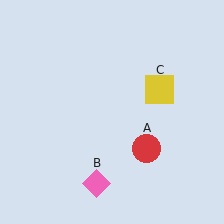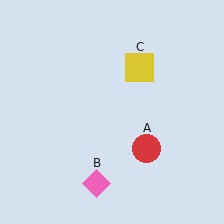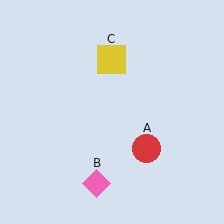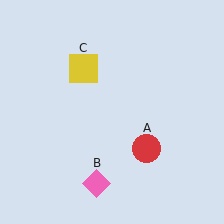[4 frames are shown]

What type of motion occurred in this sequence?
The yellow square (object C) rotated counterclockwise around the center of the scene.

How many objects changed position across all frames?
1 object changed position: yellow square (object C).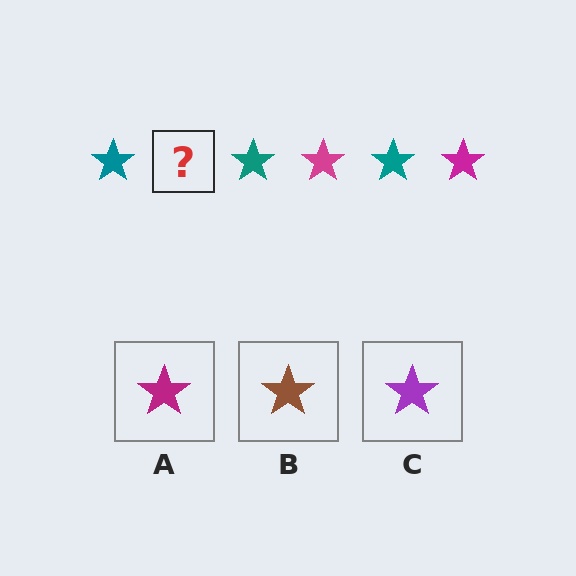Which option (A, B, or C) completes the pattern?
A.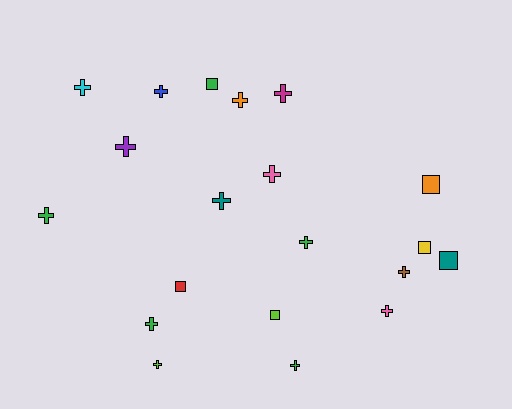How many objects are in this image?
There are 20 objects.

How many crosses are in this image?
There are 14 crosses.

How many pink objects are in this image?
There are 2 pink objects.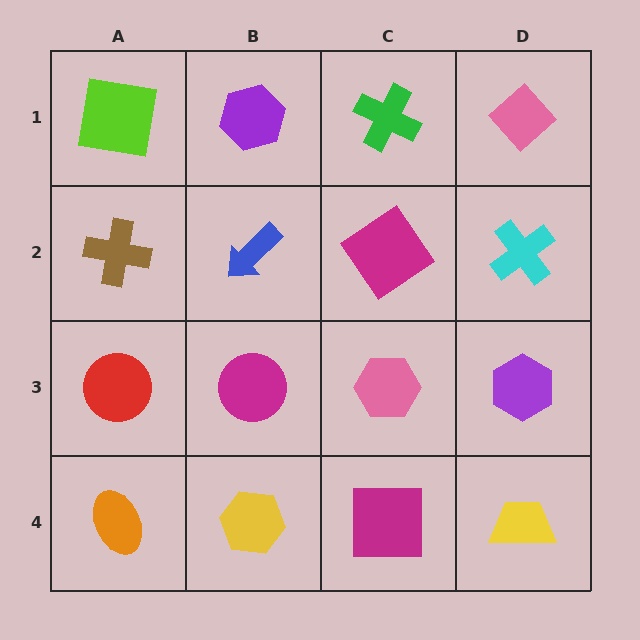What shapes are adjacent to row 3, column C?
A magenta diamond (row 2, column C), a magenta square (row 4, column C), a magenta circle (row 3, column B), a purple hexagon (row 3, column D).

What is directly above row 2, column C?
A green cross.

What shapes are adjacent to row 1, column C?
A magenta diamond (row 2, column C), a purple hexagon (row 1, column B), a pink diamond (row 1, column D).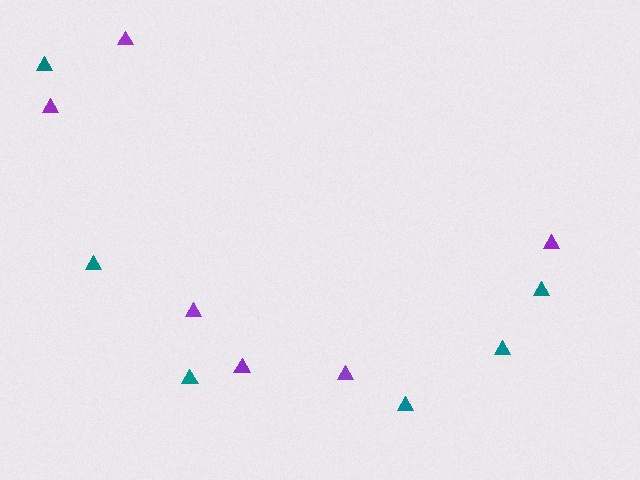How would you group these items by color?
There are 2 groups: one group of purple triangles (6) and one group of teal triangles (6).